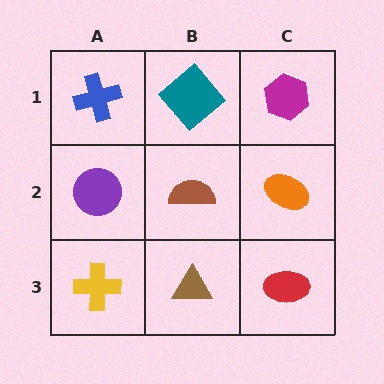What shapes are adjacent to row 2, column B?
A teal diamond (row 1, column B), a brown triangle (row 3, column B), a purple circle (row 2, column A), an orange ellipse (row 2, column C).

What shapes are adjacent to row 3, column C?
An orange ellipse (row 2, column C), a brown triangle (row 3, column B).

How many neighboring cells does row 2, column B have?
4.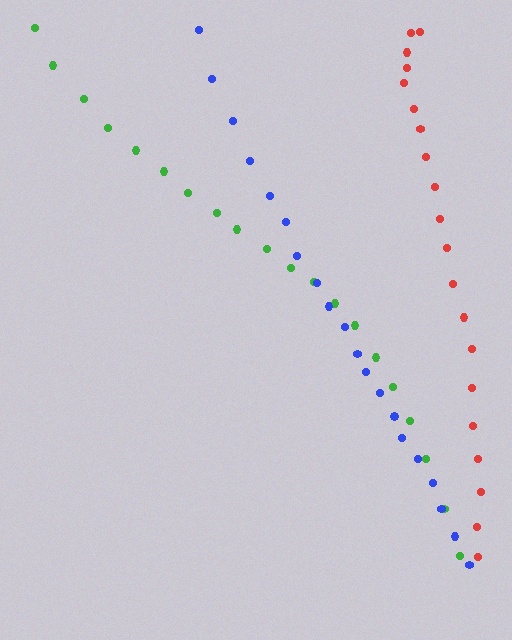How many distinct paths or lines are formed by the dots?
There are 3 distinct paths.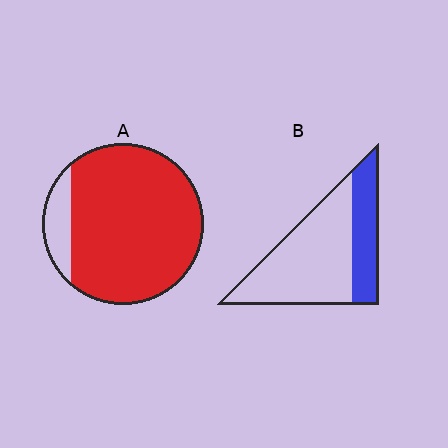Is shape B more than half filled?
No.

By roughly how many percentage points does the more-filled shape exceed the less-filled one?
By roughly 55 percentage points (A over B).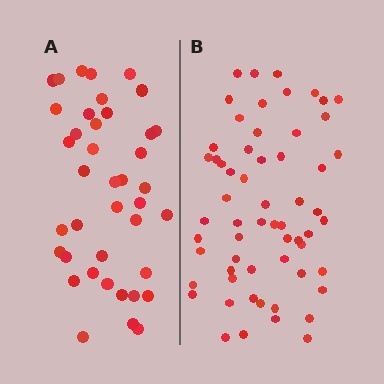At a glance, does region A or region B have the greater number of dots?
Region B (the right region) has more dots.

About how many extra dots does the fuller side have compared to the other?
Region B has approximately 20 more dots than region A.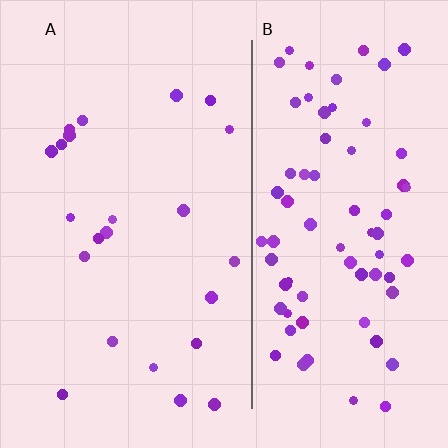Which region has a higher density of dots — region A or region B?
B (the right).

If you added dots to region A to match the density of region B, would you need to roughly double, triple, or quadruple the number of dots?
Approximately triple.